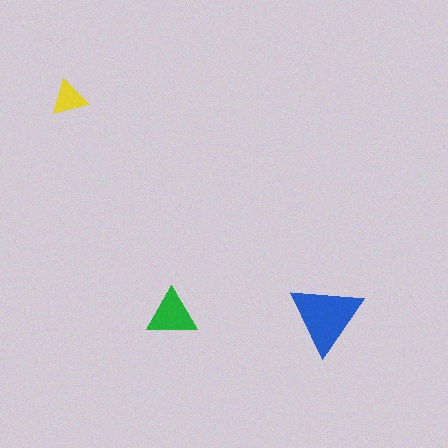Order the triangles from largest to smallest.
the blue one, the green one, the yellow one.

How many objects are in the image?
There are 3 objects in the image.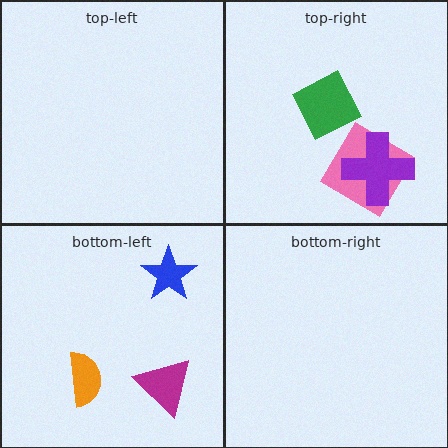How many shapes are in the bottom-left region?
3.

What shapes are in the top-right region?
The pink diamond, the green diamond, the purple cross.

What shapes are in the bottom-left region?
The orange semicircle, the magenta triangle, the blue star.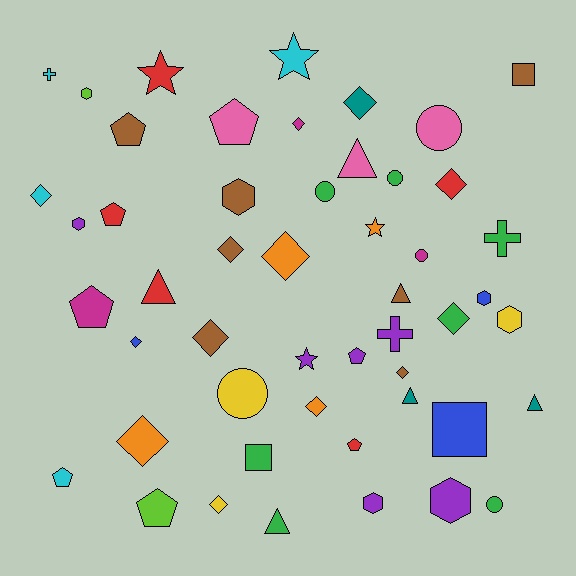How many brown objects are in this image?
There are 7 brown objects.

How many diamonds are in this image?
There are 13 diamonds.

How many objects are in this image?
There are 50 objects.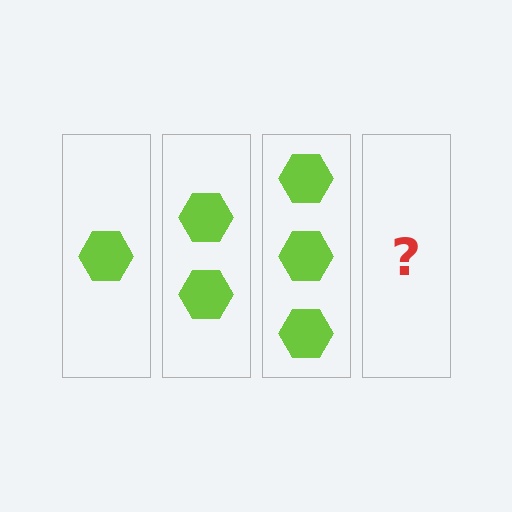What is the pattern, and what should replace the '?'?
The pattern is that each step adds one more hexagon. The '?' should be 4 hexagons.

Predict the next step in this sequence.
The next step is 4 hexagons.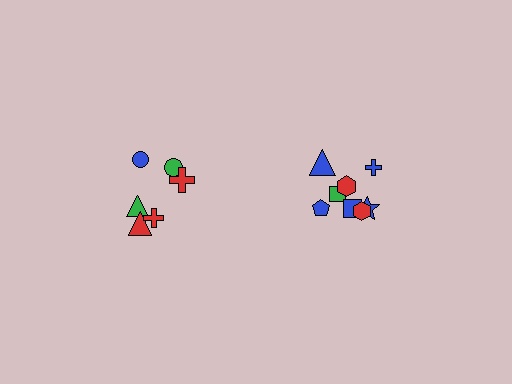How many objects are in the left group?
There are 6 objects.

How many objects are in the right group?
There are 8 objects.